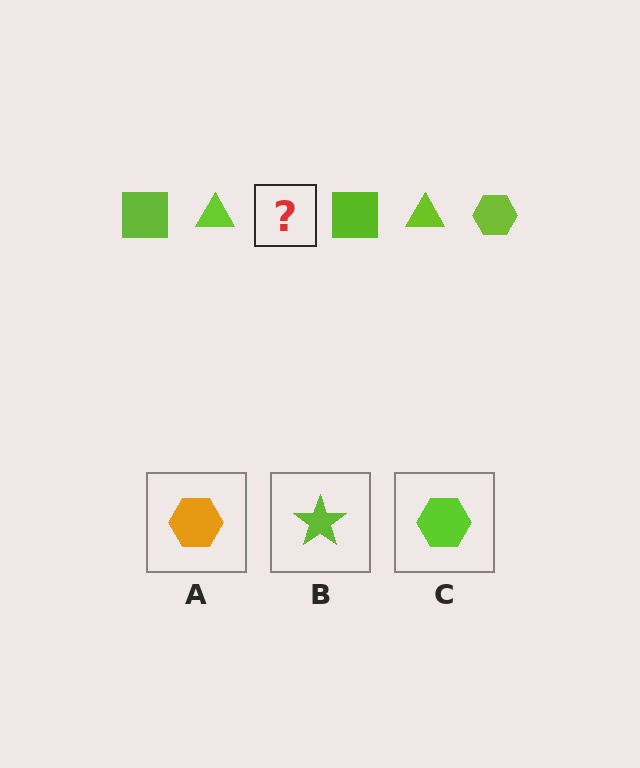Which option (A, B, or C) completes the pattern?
C.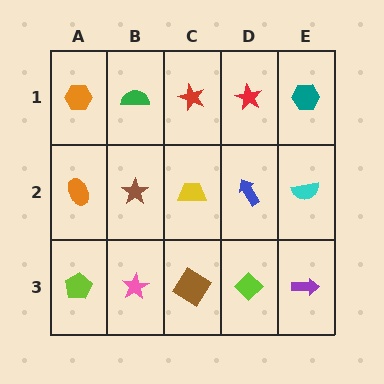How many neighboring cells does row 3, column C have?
3.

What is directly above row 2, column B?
A green semicircle.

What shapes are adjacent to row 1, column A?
An orange ellipse (row 2, column A), a green semicircle (row 1, column B).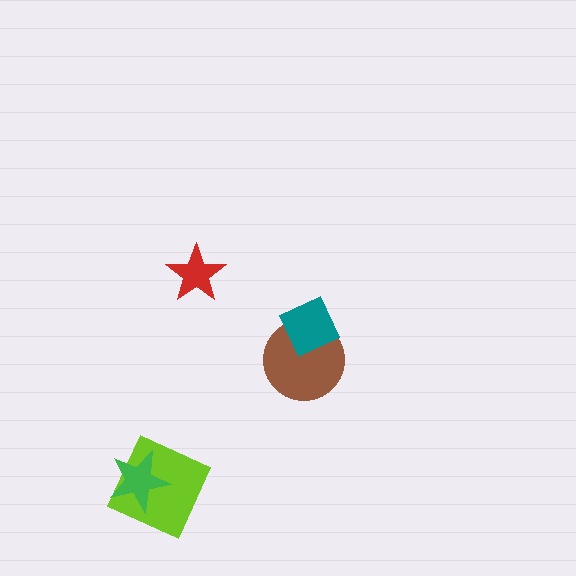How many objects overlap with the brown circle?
1 object overlaps with the brown circle.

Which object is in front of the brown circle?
The teal diamond is in front of the brown circle.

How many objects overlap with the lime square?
1 object overlaps with the lime square.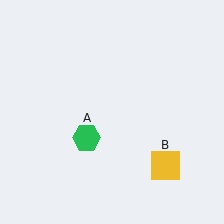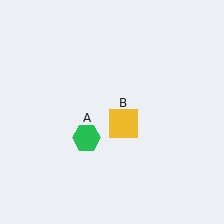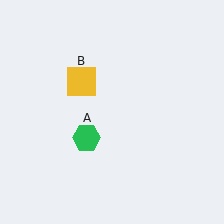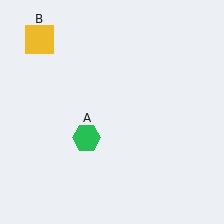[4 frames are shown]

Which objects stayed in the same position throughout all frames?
Green hexagon (object A) remained stationary.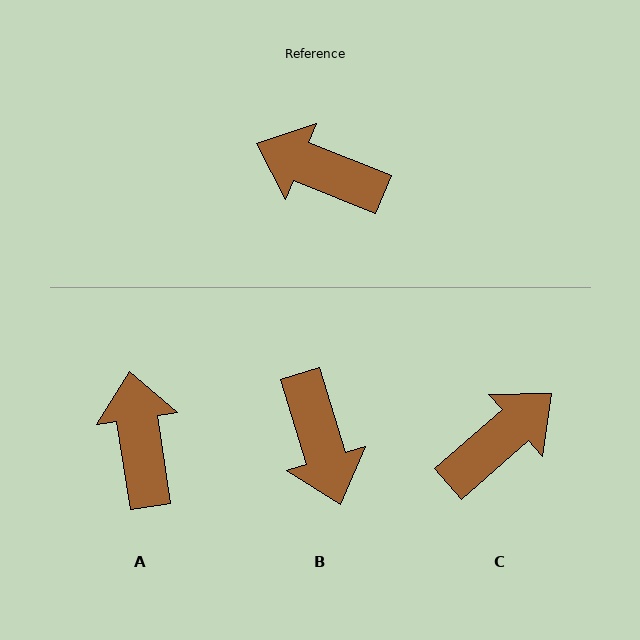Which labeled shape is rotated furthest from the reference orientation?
B, about 129 degrees away.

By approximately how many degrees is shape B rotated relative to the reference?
Approximately 129 degrees counter-clockwise.